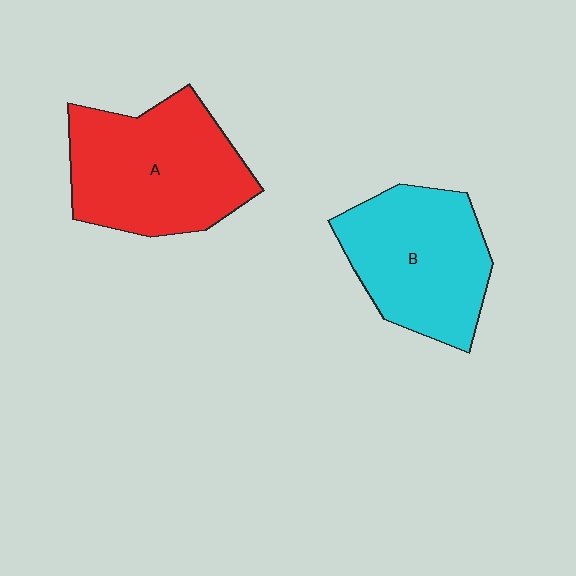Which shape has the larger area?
Shape A (red).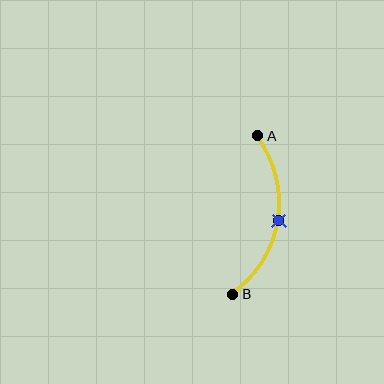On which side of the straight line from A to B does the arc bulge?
The arc bulges to the right of the straight line connecting A and B.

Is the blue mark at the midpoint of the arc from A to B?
Yes. The blue mark lies on the arc at equal arc-length from both A and B — it is the arc midpoint.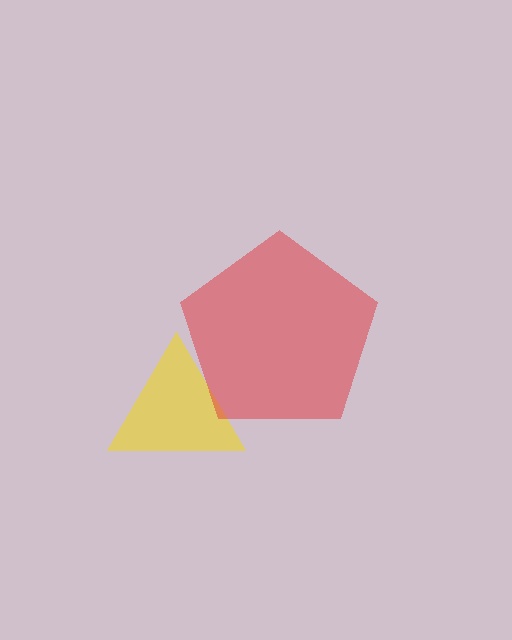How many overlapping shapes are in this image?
There are 2 overlapping shapes in the image.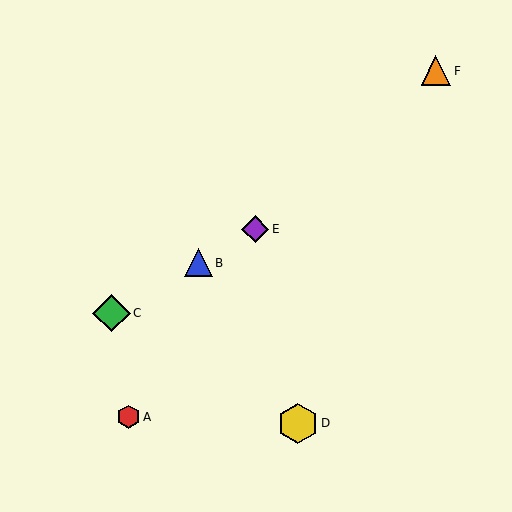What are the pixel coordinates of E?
Object E is at (255, 229).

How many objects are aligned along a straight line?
3 objects (B, C, E) are aligned along a straight line.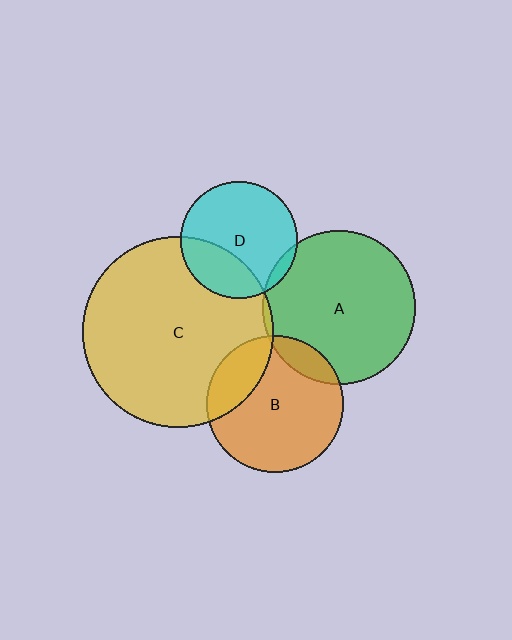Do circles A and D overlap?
Yes.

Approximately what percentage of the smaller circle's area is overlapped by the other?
Approximately 5%.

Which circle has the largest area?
Circle C (yellow).